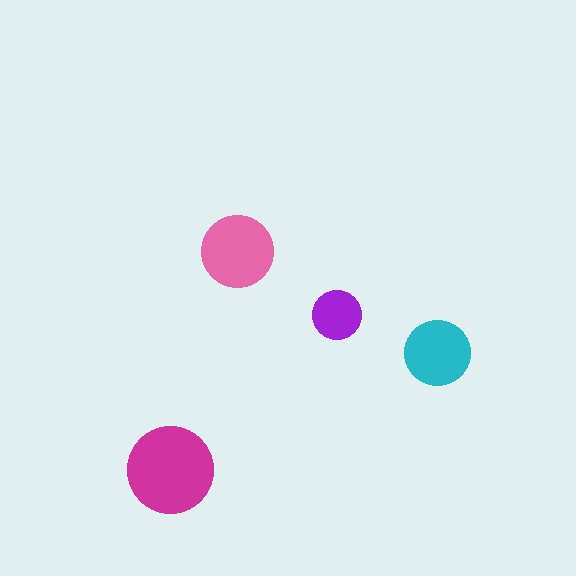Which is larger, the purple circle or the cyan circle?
The cyan one.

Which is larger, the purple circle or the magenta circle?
The magenta one.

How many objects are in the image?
There are 4 objects in the image.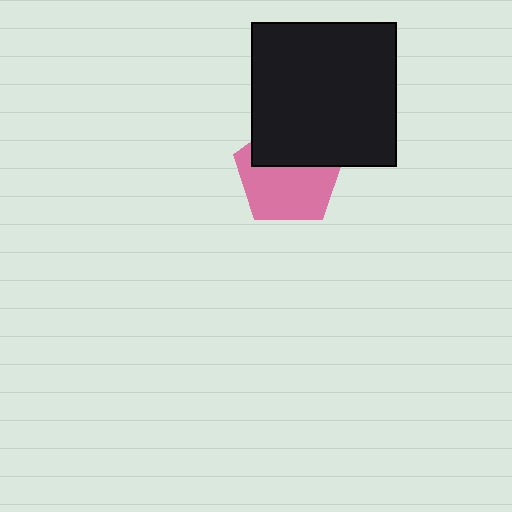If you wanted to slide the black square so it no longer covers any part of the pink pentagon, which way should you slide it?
Slide it up — that is the most direct way to separate the two shapes.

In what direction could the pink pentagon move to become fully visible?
The pink pentagon could move down. That would shift it out from behind the black square entirely.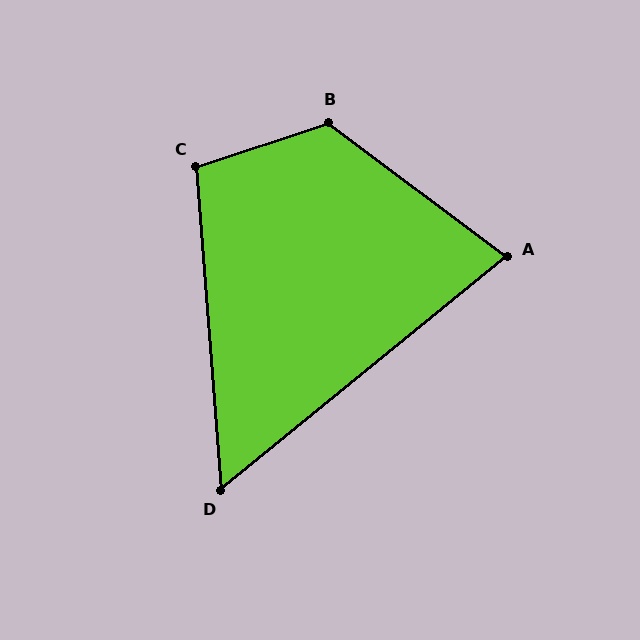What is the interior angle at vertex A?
Approximately 76 degrees (acute).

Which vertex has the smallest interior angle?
D, at approximately 55 degrees.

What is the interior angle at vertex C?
Approximately 104 degrees (obtuse).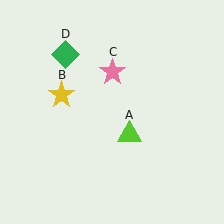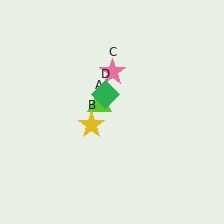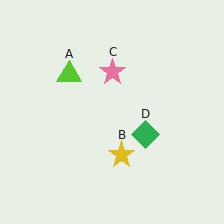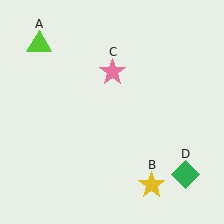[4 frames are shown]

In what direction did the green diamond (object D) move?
The green diamond (object D) moved down and to the right.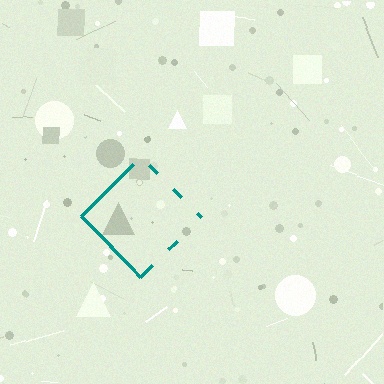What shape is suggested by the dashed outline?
The dashed outline suggests a diamond.